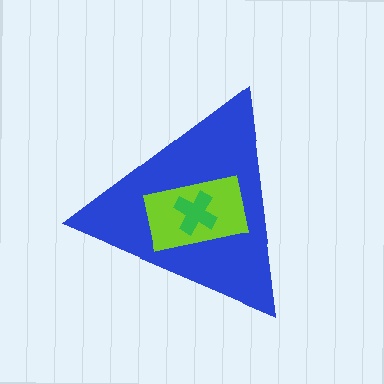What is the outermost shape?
The blue triangle.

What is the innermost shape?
The green cross.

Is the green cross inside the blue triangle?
Yes.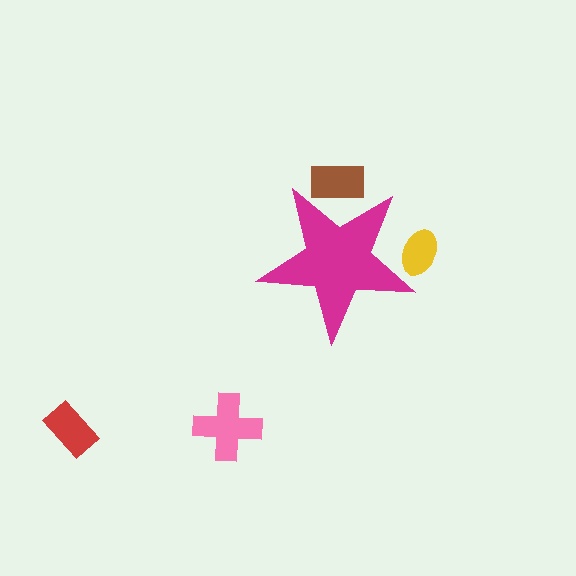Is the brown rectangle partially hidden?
Yes, the brown rectangle is partially hidden behind the magenta star.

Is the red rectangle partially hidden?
No, the red rectangle is fully visible.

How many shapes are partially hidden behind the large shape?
2 shapes are partially hidden.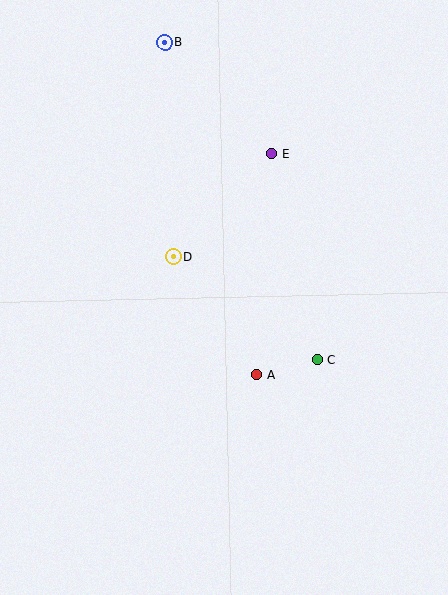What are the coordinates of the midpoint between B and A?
The midpoint between B and A is at (210, 209).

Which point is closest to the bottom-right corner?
Point C is closest to the bottom-right corner.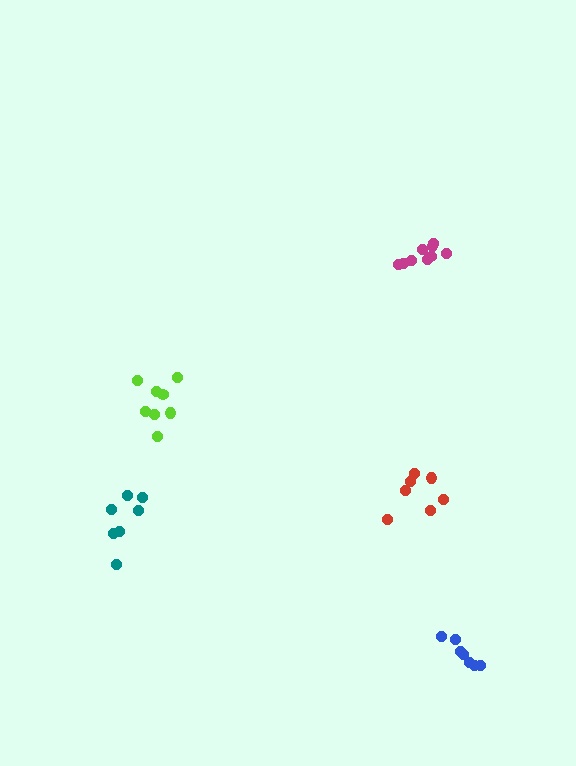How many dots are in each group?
Group 1: 9 dots, Group 2: 7 dots, Group 3: 7 dots, Group 4: 7 dots, Group 5: 8 dots (38 total).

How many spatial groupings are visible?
There are 5 spatial groupings.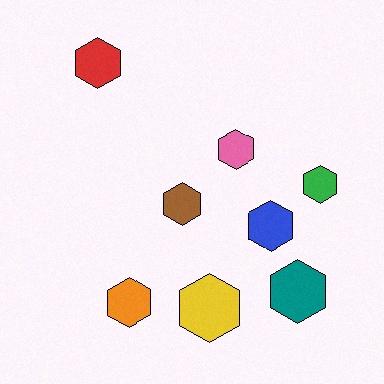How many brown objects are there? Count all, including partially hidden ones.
There is 1 brown object.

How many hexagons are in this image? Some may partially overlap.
There are 8 hexagons.